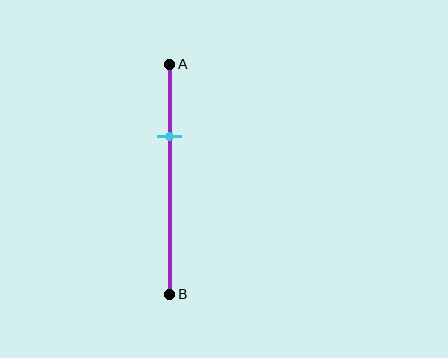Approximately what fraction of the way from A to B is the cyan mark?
The cyan mark is approximately 30% of the way from A to B.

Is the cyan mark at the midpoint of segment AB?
No, the mark is at about 30% from A, not at the 50% midpoint.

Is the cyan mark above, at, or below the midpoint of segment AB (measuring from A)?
The cyan mark is above the midpoint of segment AB.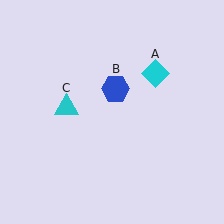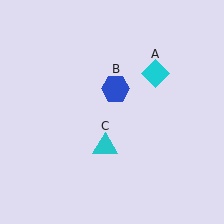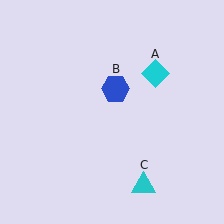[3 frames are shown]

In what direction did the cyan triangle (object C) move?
The cyan triangle (object C) moved down and to the right.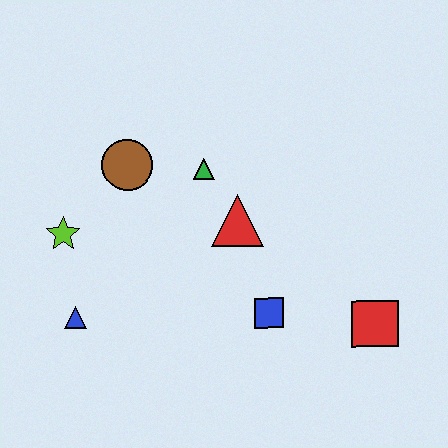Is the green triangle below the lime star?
No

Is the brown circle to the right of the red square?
No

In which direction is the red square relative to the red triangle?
The red square is to the right of the red triangle.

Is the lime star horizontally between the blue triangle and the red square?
No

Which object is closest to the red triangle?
The green triangle is closest to the red triangle.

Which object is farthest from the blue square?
The lime star is farthest from the blue square.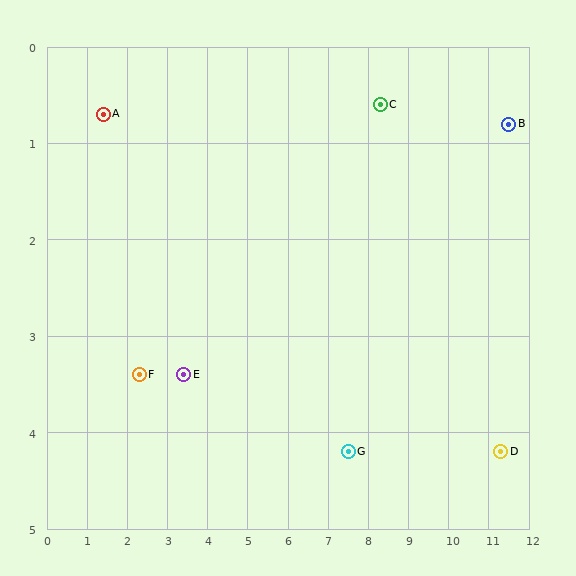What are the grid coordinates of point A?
Point A is at approximately (1.4, 0.7).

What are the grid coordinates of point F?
Point F is at approximately (2.3, 3.4).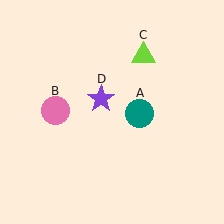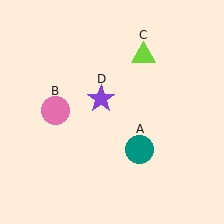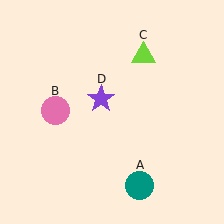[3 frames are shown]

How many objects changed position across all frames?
1 object changed position: teal circle (object A).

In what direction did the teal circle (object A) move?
The teal circle (object A) moved down.